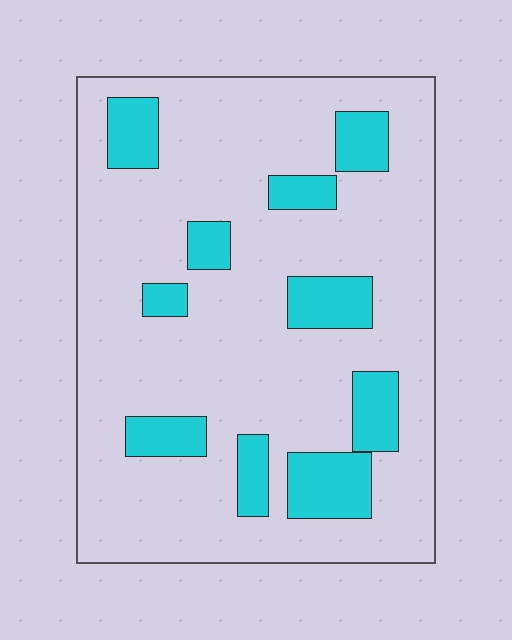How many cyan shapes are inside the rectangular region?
10.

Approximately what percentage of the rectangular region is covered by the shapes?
Approximately 20%.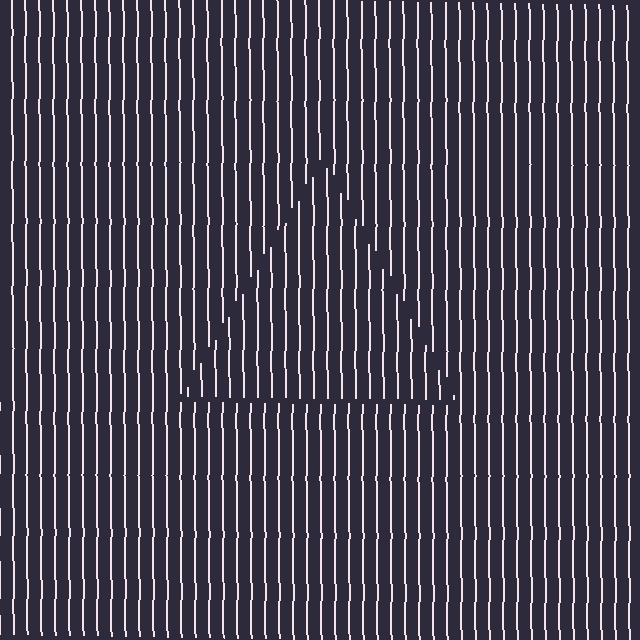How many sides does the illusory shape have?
3 sides — the line-ends trace a triangle.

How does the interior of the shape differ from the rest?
The interior of the shape contains the same grating, shifted by half a period — the contour is defined by the phase discontinuity where line-ends from the inner and outer gratings abut.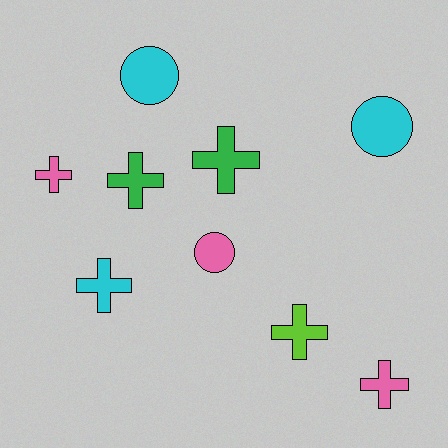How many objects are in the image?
There are 9 objects.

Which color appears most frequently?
Pink, with 3 objects.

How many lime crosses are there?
There is 1 lime cross.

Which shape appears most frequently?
Cross, with 6 objects.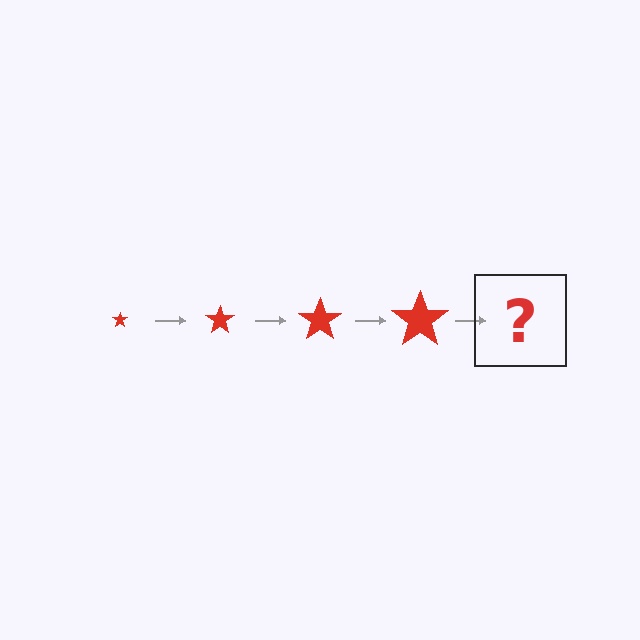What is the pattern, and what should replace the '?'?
The pattern is that the star gets progressively larger each step. The '?' should be a red star, larger than the previous one.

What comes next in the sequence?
The next element should be a red star, larger than the previous one.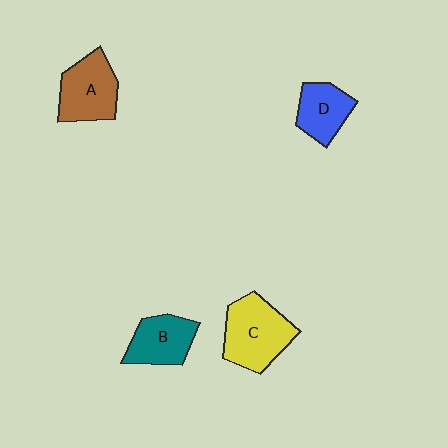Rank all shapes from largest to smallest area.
From largest to smallest: C (yellow), A (brown), B (teal), D (blue).